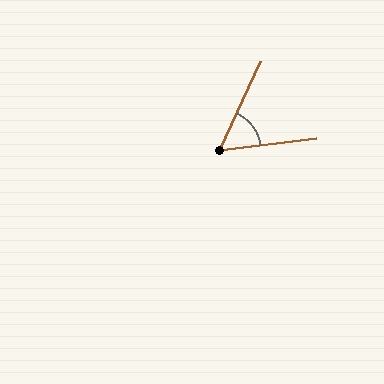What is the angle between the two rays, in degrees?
Approximately 58 degrees.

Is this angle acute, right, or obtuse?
It is acute.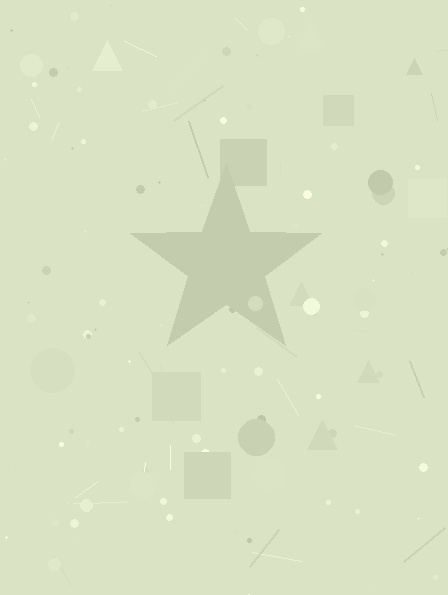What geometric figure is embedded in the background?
A star is embedded in the background.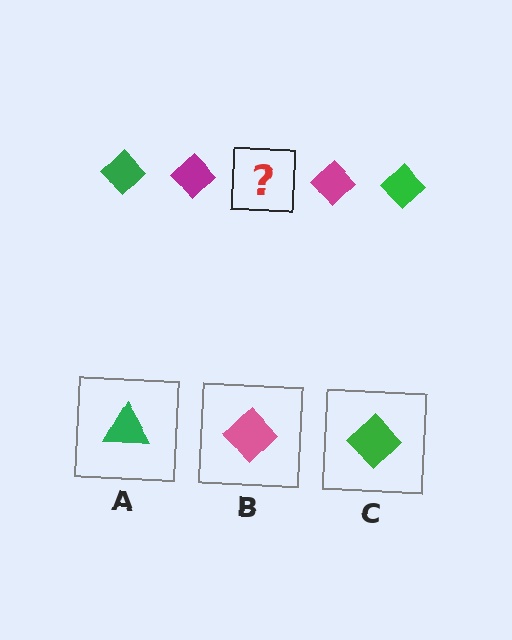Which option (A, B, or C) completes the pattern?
C.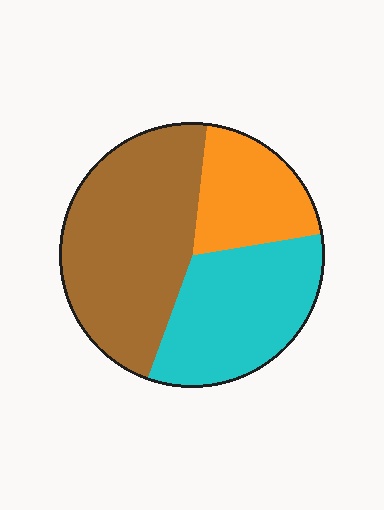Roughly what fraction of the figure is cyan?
Cyan takes up about one third (1/3) of the figure.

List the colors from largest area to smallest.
From largest to smallest: brown, cyan, orange.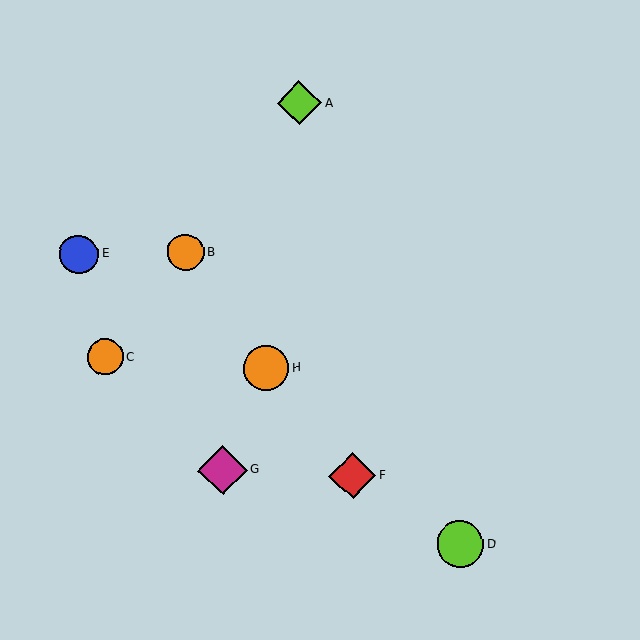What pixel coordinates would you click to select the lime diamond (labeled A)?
Click at (299, 103) to select the lime diamond A.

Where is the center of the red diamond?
The center of the red diamond is at (352, 476).